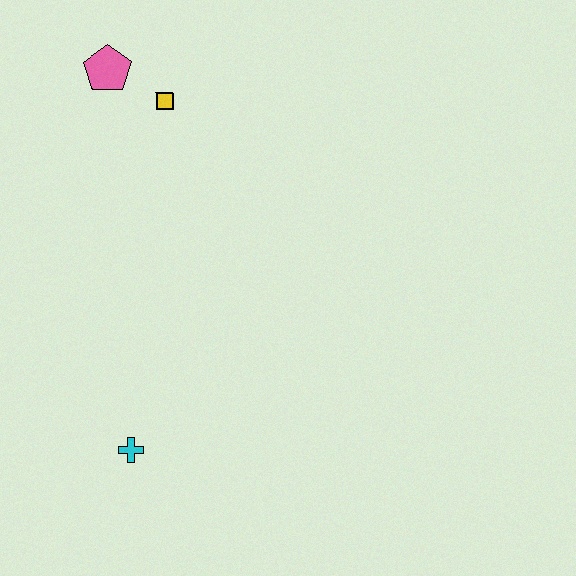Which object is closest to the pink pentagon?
The yellow square is closest to the pink pentagon.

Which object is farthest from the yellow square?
The cyan cross is farthest from the yellow square.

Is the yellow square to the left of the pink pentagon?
No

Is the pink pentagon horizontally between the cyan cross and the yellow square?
No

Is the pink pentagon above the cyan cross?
Yes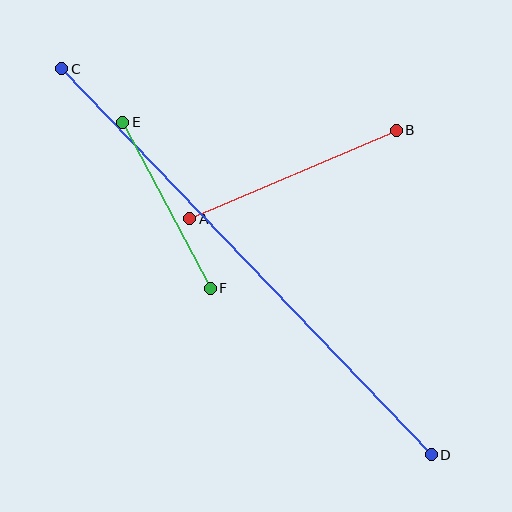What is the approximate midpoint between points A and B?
The midpoint is at approximately (293, 174) pixels.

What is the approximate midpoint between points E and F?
The midpoint is at approximately (167, 205) pixels.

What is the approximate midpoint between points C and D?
The midpoint is at approximately (246, 262) pixels.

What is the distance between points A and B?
The distance is approximately 225 pixels.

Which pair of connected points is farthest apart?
Points C and D are farthest apart.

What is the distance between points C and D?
The distance is approximately 534 pixels.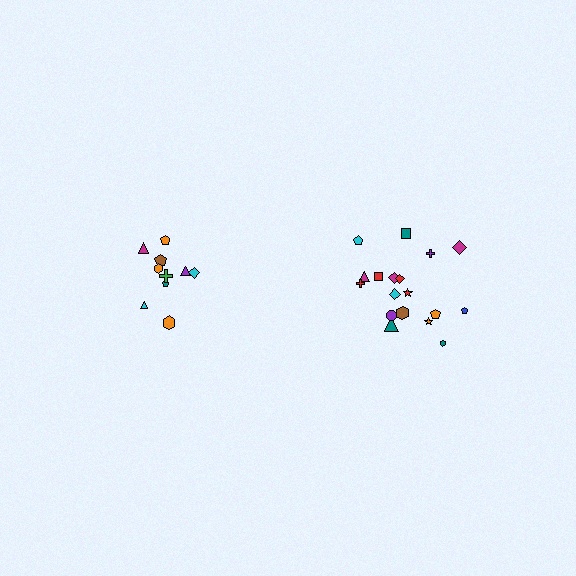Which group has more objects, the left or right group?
The right group.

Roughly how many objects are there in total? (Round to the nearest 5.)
Roughly 30 objects in total.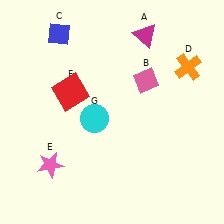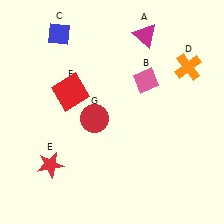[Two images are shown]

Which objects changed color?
E changed from pink to red. G changed from cyan to red.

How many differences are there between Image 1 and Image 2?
There are 2 differences between the two images.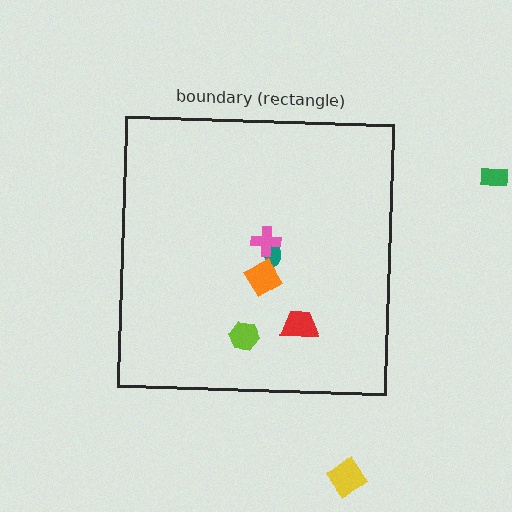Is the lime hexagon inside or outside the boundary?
Inside.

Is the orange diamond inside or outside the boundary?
Inside.